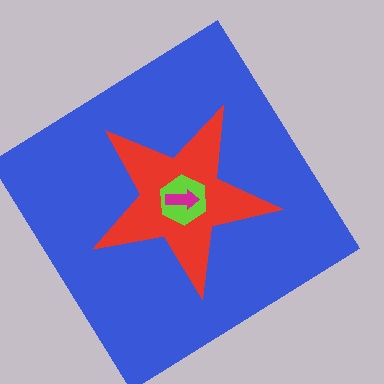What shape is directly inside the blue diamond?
The red star.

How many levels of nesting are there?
4.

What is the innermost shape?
The magenta arrow.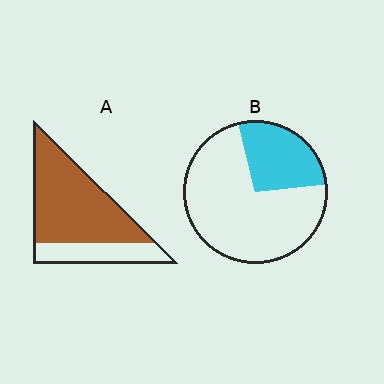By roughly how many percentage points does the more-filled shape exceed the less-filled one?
By roughly 45 percentage points (A over B).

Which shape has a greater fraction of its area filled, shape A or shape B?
Shape A.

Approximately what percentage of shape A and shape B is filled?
A is approximately 75% and B is approximately 25%.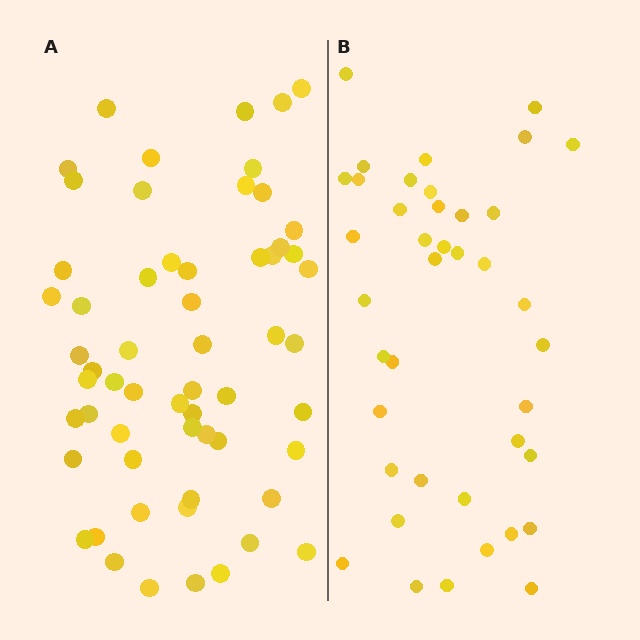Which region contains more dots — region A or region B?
Region A (the left region) has more dots.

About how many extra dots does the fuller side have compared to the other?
Region A has approximately 20 more dots than region B.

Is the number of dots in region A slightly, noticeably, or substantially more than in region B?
Region A has substantially more. The ratio is roughly 1.5 to 1.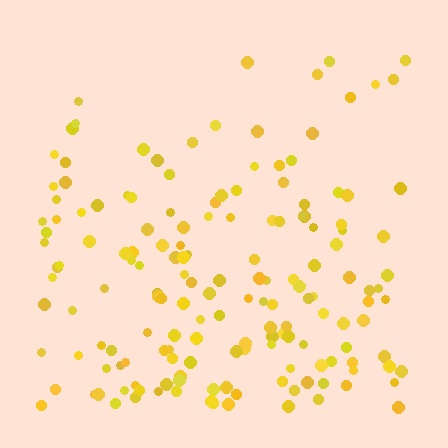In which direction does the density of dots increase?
From top to bottom, with the bottom side densest.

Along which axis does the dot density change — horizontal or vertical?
Vertical.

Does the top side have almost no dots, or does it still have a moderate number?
Still a moderate number, just noticeably fewer than the bottom.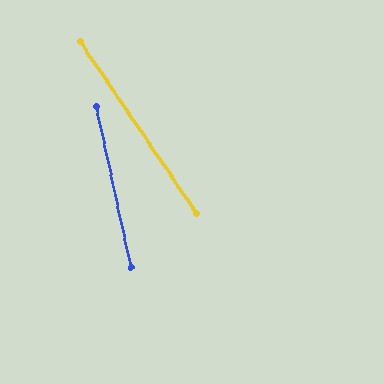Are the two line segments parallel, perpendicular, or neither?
Neither parallel nor perpendicular — they differ by about 22°.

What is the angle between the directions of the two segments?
Approximately 22 degrees.